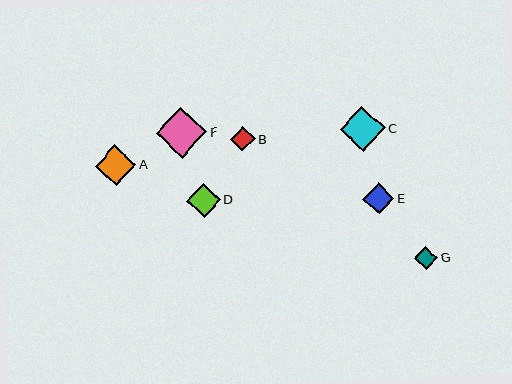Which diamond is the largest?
Diamond F is the largest with a size of approximately 51 pixels.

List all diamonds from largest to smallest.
From largest to smallest: F, C, A, D, E, B, G.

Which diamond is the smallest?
Diamond G is the smallest with a size of approximately 23 pixels.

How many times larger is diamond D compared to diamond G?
Diamond D is approximately 1.4 times the size of diamond G.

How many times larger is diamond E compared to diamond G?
Diamond E is approximately 1.3 times the size of diamond G.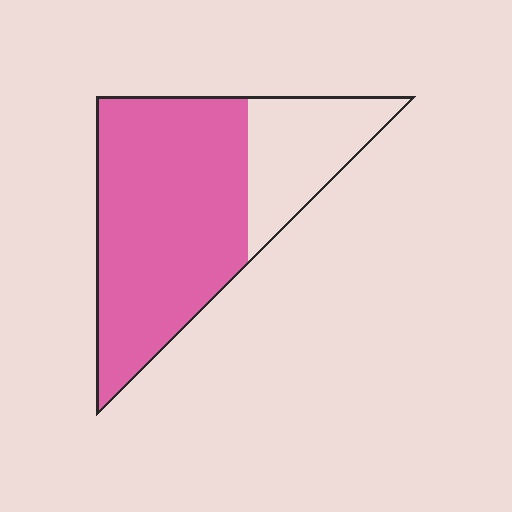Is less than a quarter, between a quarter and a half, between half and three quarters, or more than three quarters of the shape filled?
Between half and three quarters.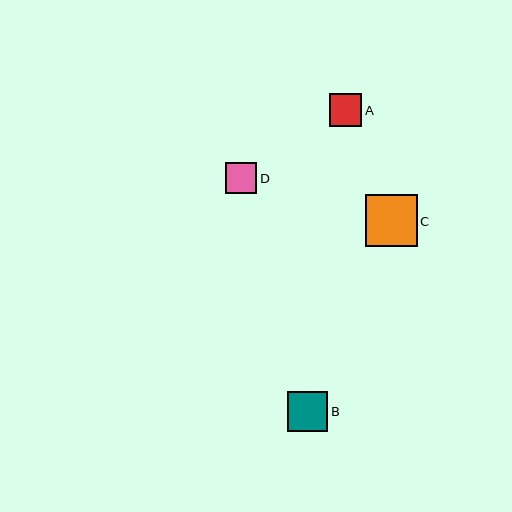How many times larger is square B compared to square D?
Square B is approximately 1.3 times the size of square D.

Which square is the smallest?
Square D is the smallest with a size of approximately 32 pixels.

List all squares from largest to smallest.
From largest to smallest: C, B, A, D.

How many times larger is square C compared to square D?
Square C is approximately 1.6 times the size of square D.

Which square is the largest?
Square C is the largest with a size of approximately 52 pixels.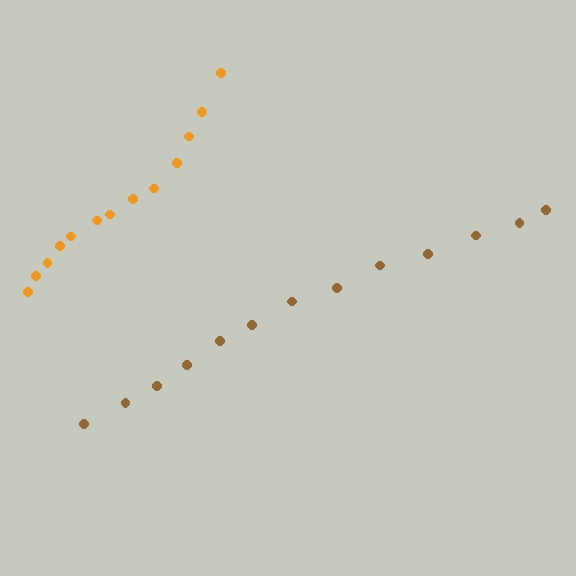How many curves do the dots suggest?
There are 2 distinct paths.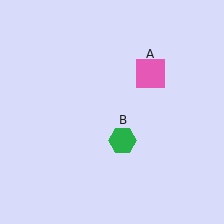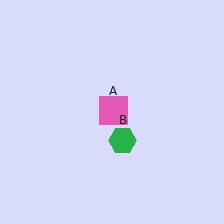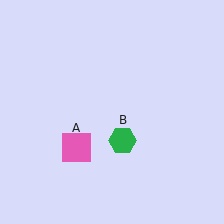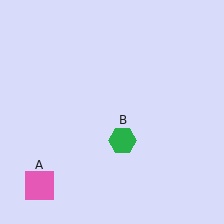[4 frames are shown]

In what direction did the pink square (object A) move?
The pink square (object A) moved down and to the left.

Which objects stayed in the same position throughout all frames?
Green hexagon (object B) remained stationary.